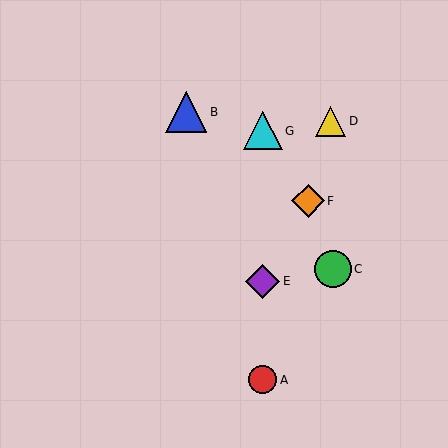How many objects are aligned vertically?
3 objects (A, E, G) are aligned vertically.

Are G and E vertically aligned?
Yes, both are at x≈263.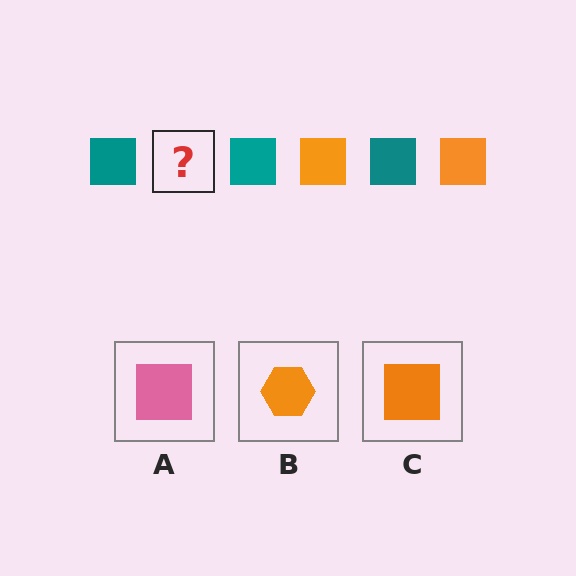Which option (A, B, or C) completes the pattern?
C.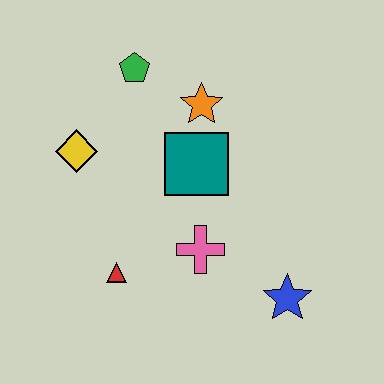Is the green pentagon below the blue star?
No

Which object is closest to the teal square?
The orange star is closest to the teal square.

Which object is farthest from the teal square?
The blue star is farthest from the teal square.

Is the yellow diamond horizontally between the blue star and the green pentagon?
No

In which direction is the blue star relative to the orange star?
The blue star is below the orange star.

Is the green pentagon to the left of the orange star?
Yes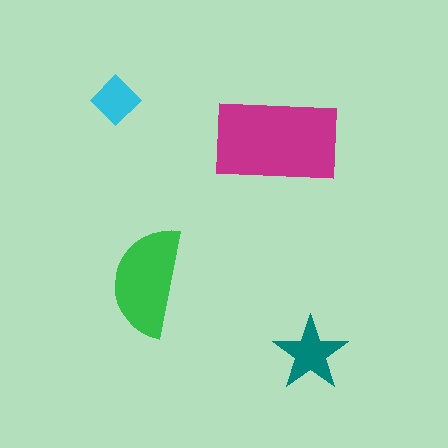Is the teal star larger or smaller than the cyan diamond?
Larger.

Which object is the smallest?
The cyan diamond.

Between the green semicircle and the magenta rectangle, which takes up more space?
The magenta rectangle.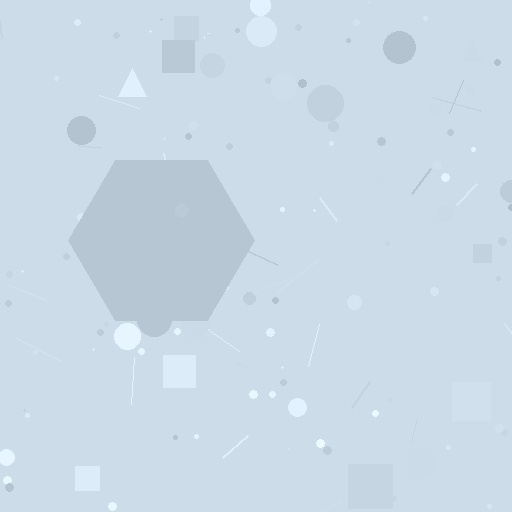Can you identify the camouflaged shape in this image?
The camouflaged shape is a hexagon.